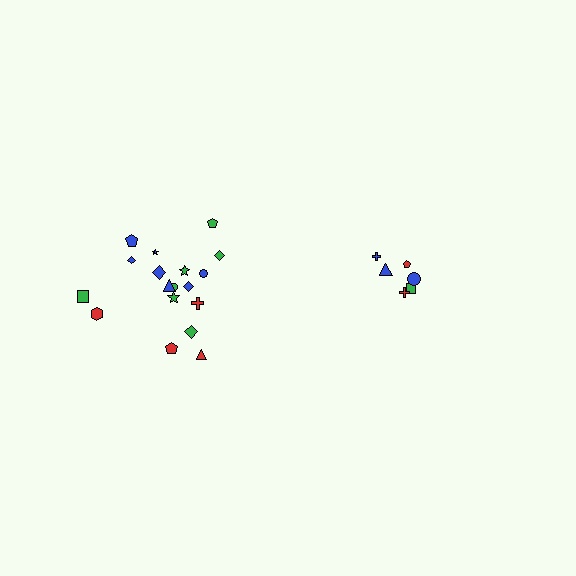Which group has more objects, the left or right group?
The left group.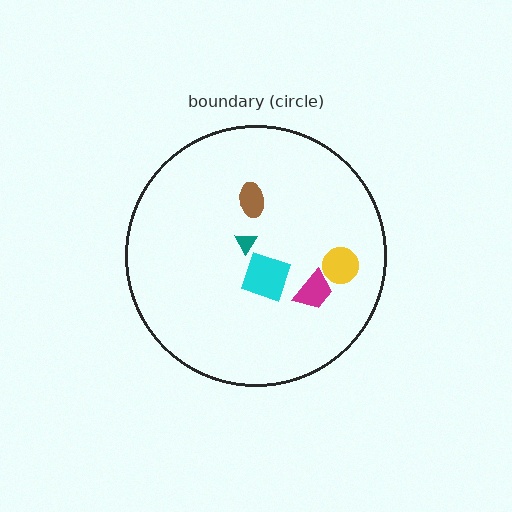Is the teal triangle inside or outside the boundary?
Inside.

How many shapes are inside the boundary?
5 inside, 0 outside.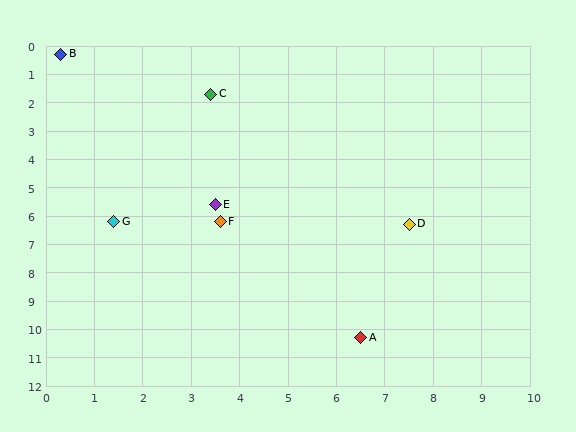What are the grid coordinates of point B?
Point B is at approximately (0.3, 0.3).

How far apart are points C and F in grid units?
Points C and F are about 4.5 grid units apart.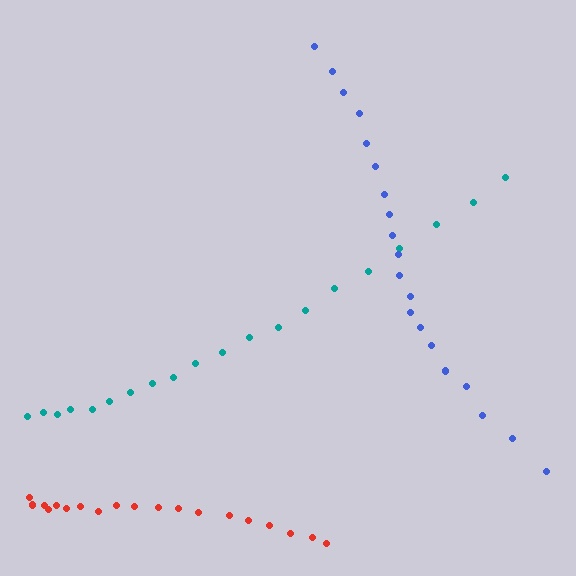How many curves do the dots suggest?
There are 3 distinct paths.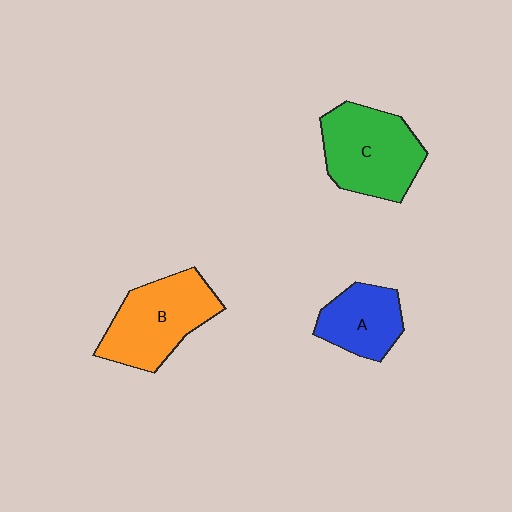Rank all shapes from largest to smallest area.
From largest to smallest: C (green), B (orange), A (blue).